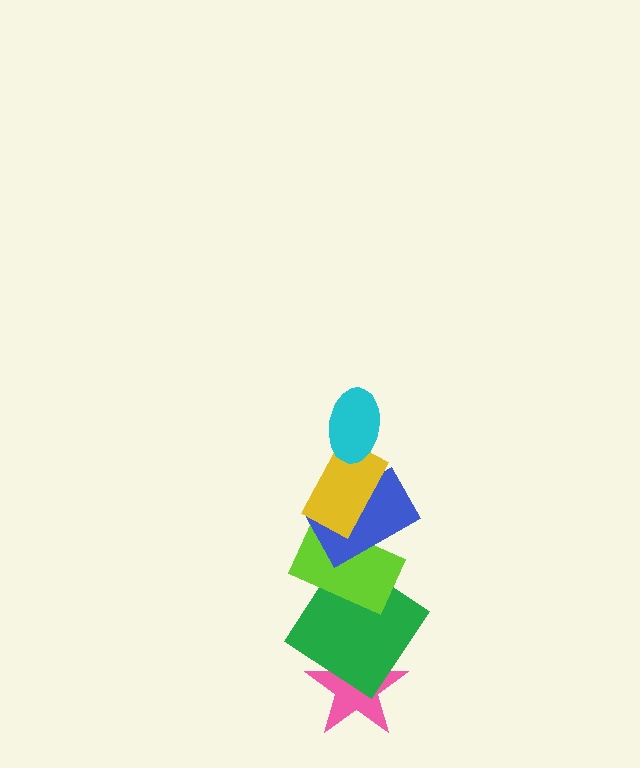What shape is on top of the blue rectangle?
The yellow rectangle is on top of the blue rectangle.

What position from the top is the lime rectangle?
The lime rectangle is 4th from the top.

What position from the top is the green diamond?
The green diamond is 5th from the top.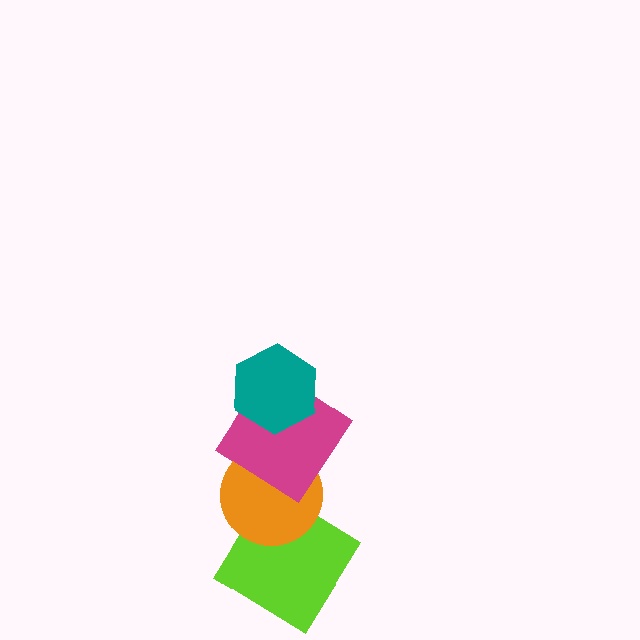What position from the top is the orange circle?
The orange circle is 3rd from the top.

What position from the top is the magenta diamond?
The magenta diamond is 2nd from the top.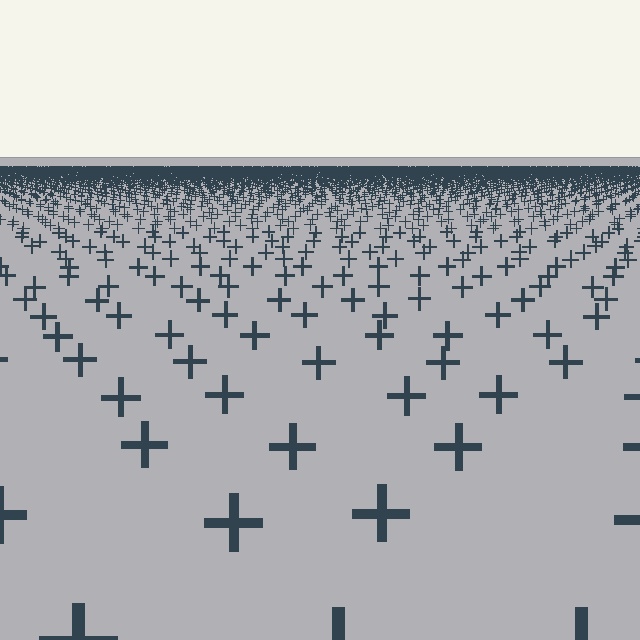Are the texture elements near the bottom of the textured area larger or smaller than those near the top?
Larger. Near the bottom, elements are closer to the viewer and appear at a bigger on-screen size.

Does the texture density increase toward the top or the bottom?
Density increases toward the top.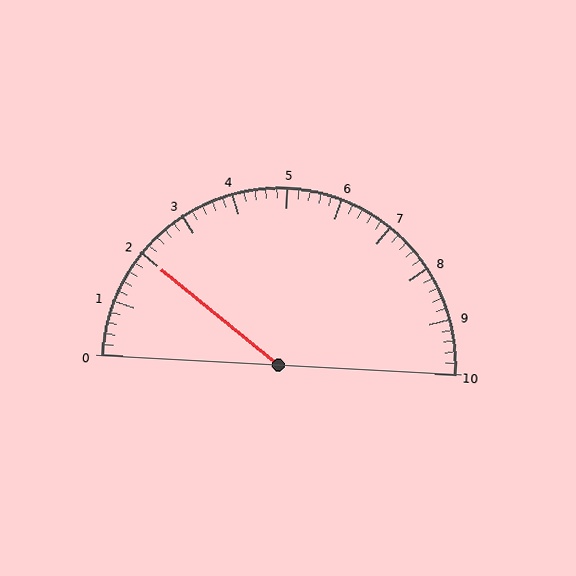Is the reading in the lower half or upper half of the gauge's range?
The reading is in the lower half of the range (0 to 10).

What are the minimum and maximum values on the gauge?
The gauge ranges from 0 to 10.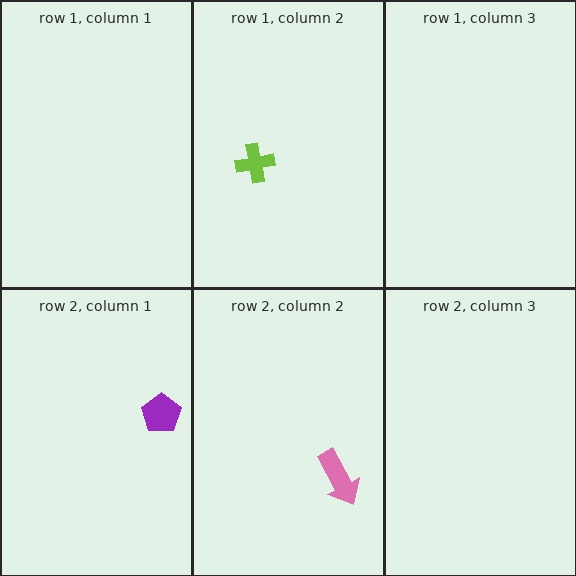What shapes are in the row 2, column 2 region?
The pink arrow.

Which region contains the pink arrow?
The row 2, column 2 region.